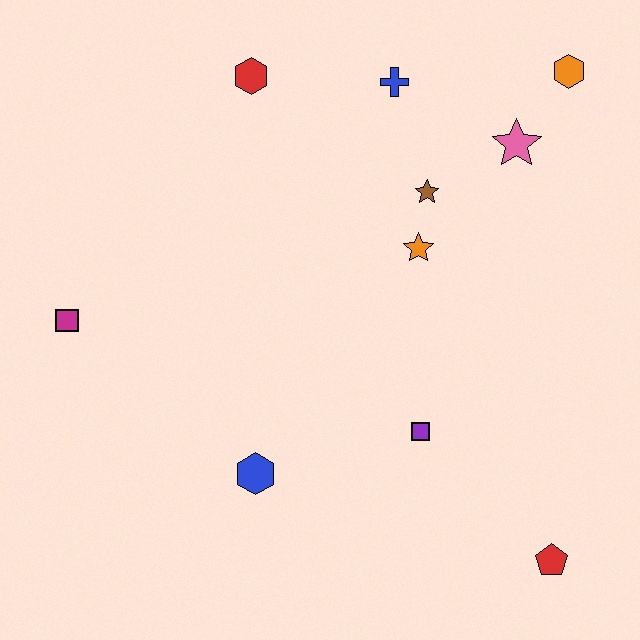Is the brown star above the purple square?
Yes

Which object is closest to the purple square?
The blue hexagon is closest to the purple square.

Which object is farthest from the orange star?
The magenta square is farthest from the orange star.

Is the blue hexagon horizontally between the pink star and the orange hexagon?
No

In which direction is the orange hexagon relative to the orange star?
The orange hexagon is above the orange star.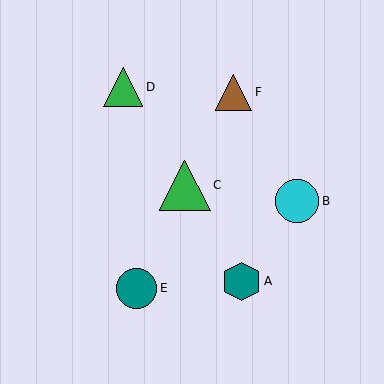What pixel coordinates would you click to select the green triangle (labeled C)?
Click at (185, 185) to select the green triangle C.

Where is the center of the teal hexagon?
The center of the teal hexagon is at (242, 281).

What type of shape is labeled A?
Shape A is a teal hexagon.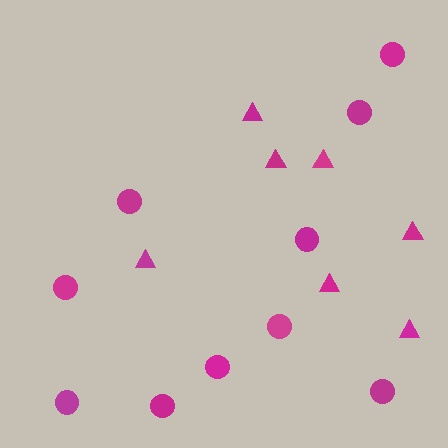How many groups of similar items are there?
There are 2 groups: one group of triangles (7) and one group of circles (10).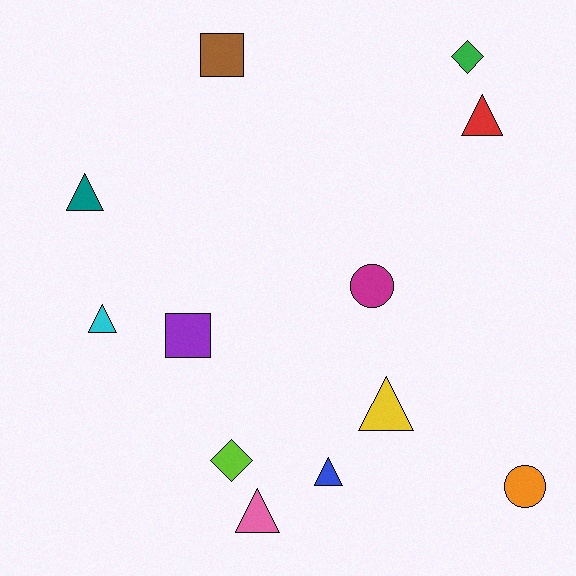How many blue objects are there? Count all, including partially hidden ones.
There is 1 blue object.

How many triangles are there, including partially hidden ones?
There are 6 triangles.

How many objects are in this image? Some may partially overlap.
There are 12 objects.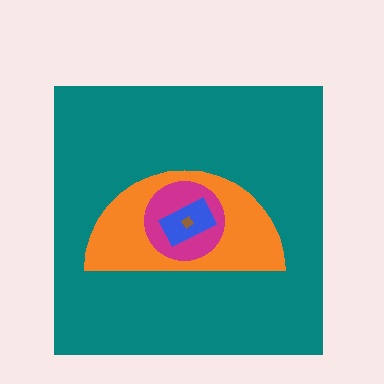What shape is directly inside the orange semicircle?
The magenta circle.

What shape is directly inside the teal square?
The orange semicircle.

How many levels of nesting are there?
5.